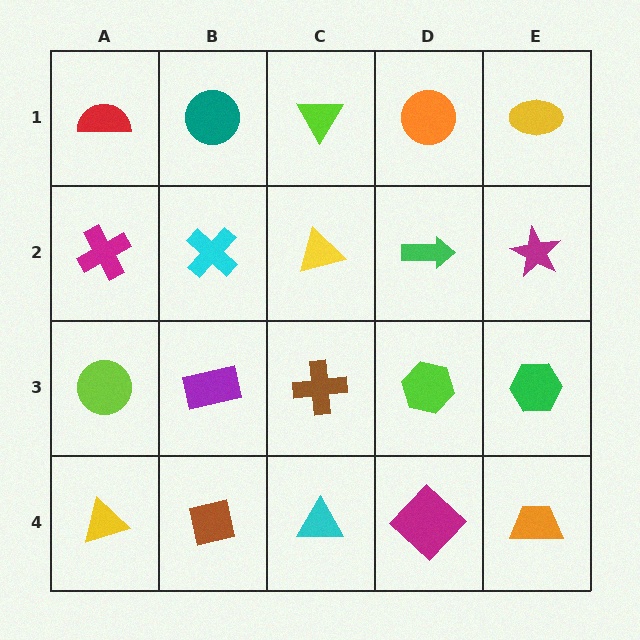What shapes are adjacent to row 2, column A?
A red semicircle (row 1, column A), a lime circle (row 3, column A), a cyan cross (row 2, column B).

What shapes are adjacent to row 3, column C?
A yellow triangle (row 2, column C), a cyan triangle (row 4, column C), a purple rectangle (row 3, column B), a lime hexagon (row 3, column D).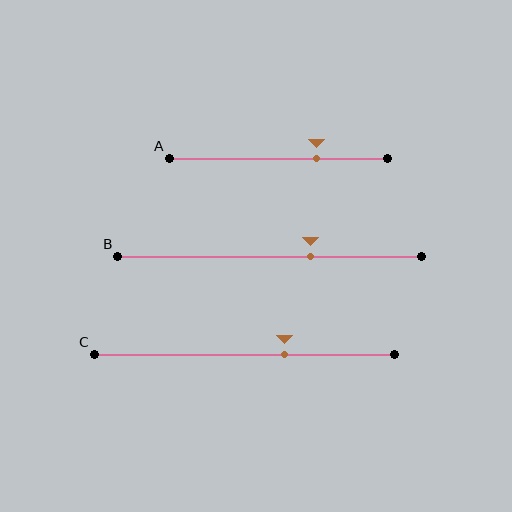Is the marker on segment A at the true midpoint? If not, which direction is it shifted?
No, the marker on segment A is shifted to the right by about 18% of the segment length.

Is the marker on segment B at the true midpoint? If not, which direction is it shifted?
No, the marker on segment B is shifted to the right by about 14% of the segment length.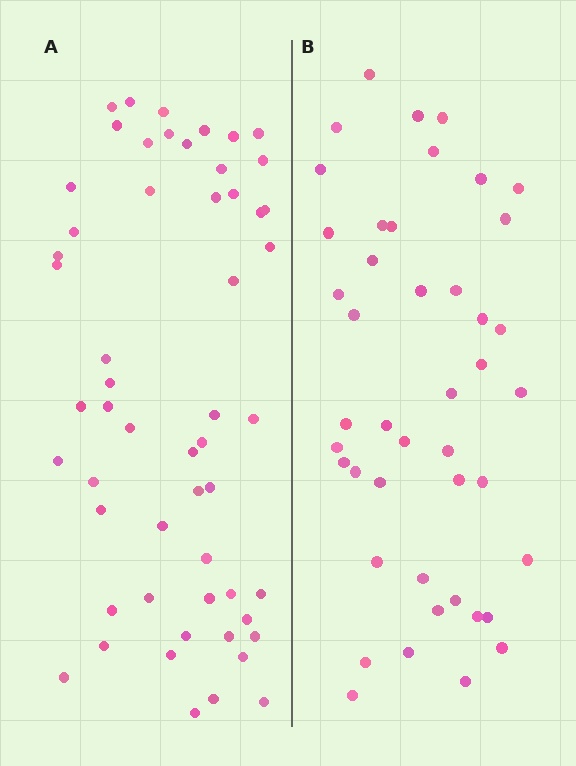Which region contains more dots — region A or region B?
Region A (the left region) has more dots.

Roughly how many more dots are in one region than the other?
Region A has roughly 12 or so more dots than region B.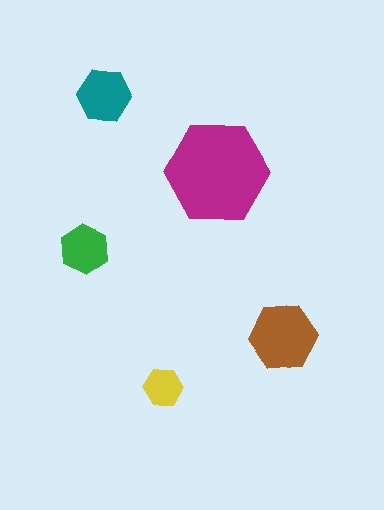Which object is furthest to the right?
The brown hexagon is rightmost.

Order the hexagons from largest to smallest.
the magenta one, the brown one, the teal one, the green one, the yellow one.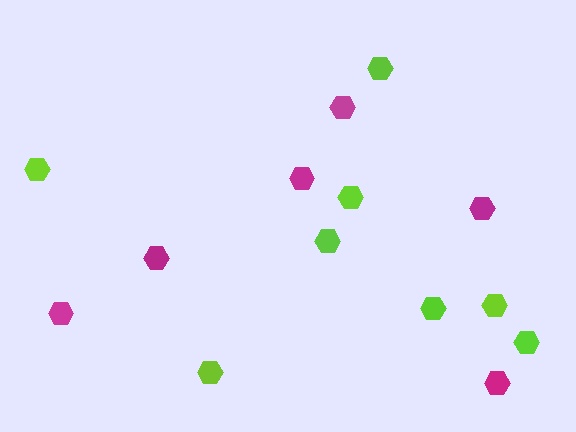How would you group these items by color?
There are 2 groups: one group of magenta hexagons (6) and one group of lime hexagons (8).